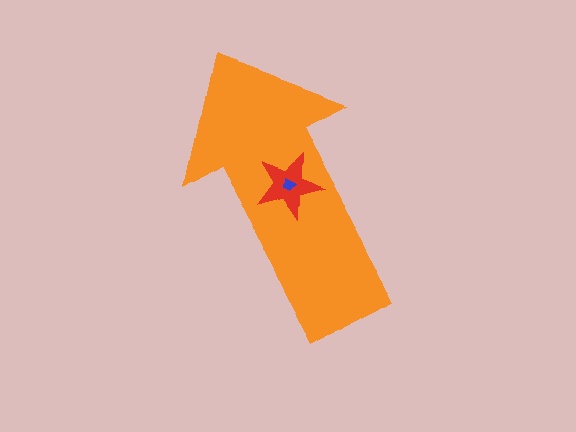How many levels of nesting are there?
3.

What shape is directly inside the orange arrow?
The red star.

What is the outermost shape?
The orange arrow.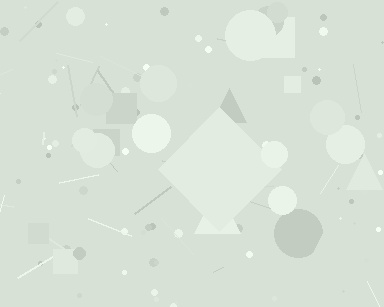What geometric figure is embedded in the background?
A diamond is embedded in the background.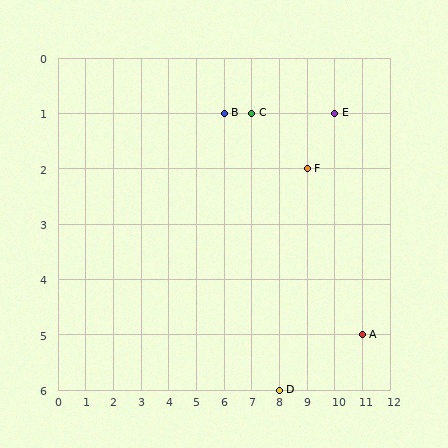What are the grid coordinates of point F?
Point F is at grid coordinates (9, 2).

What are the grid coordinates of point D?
Point D is at grid coordinates (8, 6).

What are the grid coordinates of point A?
Point A is at grid coordinates (11, 5).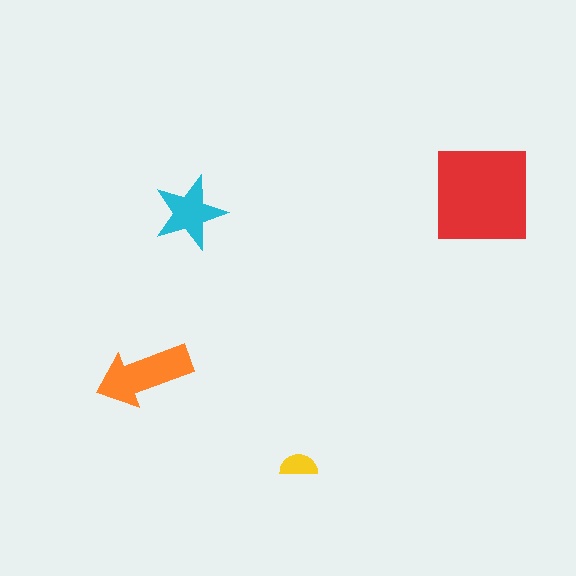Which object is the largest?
The red square.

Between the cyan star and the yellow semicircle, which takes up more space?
The cyan star.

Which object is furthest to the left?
The orange arrow is leftmost.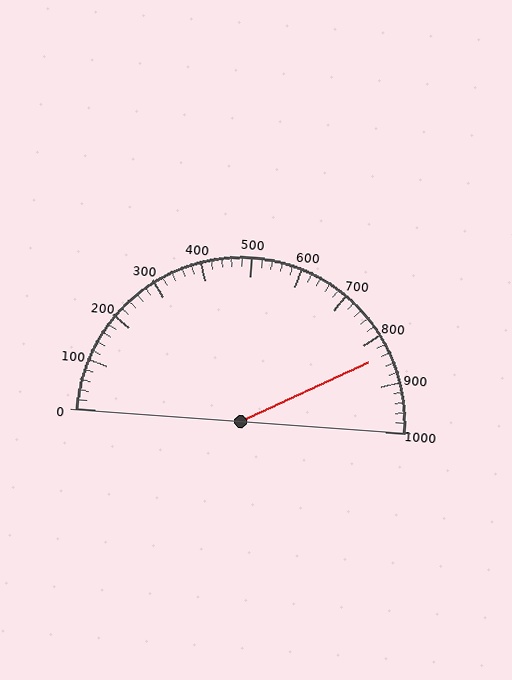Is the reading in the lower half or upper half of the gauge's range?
The reading is in the upper half of the range (0 to 1000).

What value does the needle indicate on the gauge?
The needle indicates approximately 840.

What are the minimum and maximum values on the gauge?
The gauge ranges from 0 to 1000.